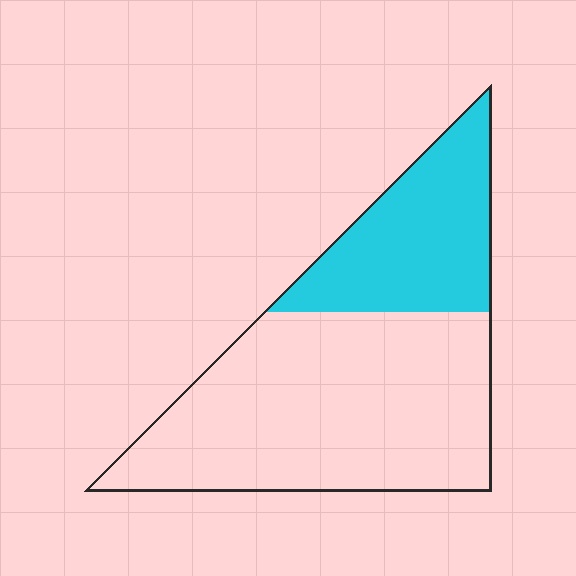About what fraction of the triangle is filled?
About one third (1/3).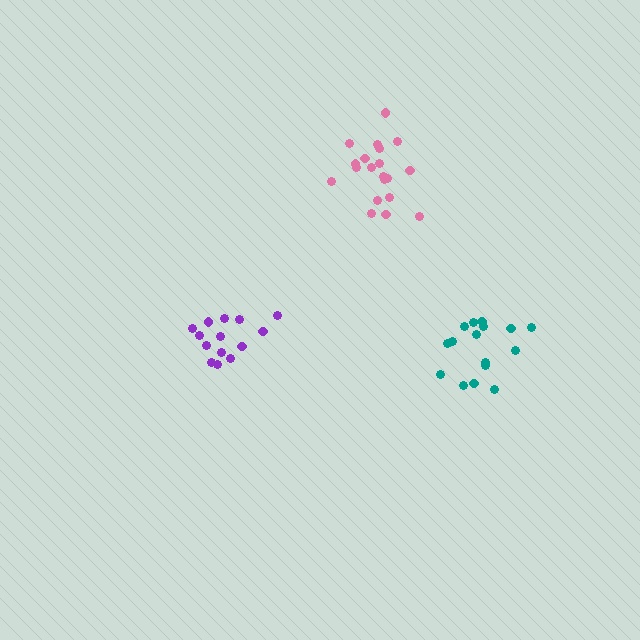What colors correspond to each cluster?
The clusters are colored: purple, teal, pink.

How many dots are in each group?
Group 1: 14 dots, Group 2: 16 dots, Group 3: 20 dots (50 total).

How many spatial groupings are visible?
There are 3 spatial groupings.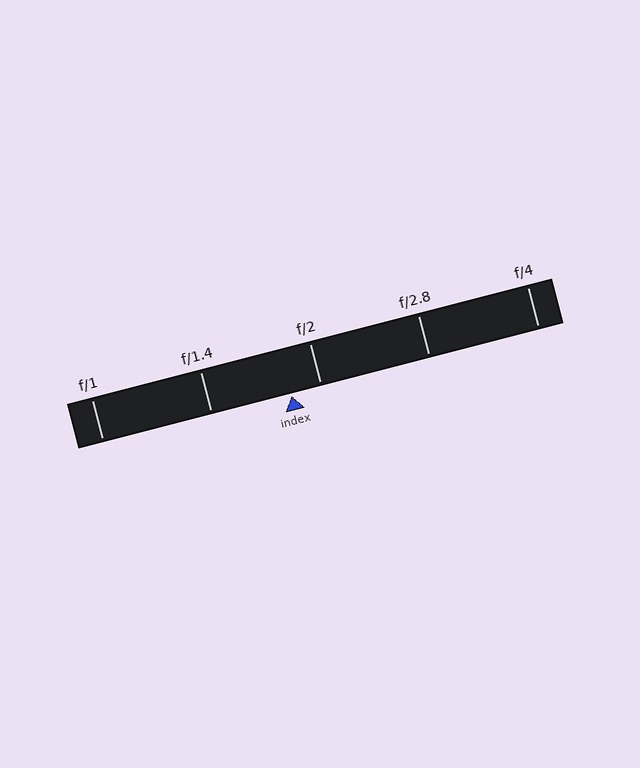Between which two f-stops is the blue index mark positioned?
The index mark is between f/1.4 and f/2.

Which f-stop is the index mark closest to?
The index mark is closest to f/2.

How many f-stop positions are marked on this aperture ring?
There are 5 f-stop positions marked.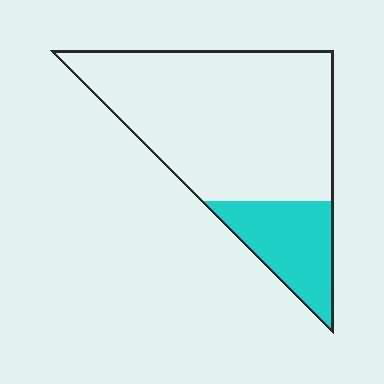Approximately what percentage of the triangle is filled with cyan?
Approximately 20%.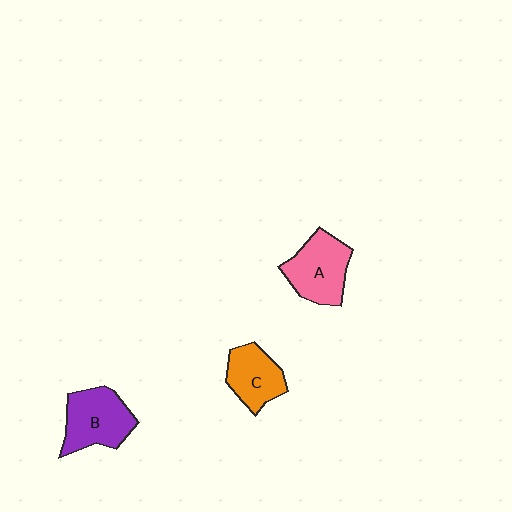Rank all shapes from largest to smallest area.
From largest to smallest: B (purple), A (pink), C (orange).